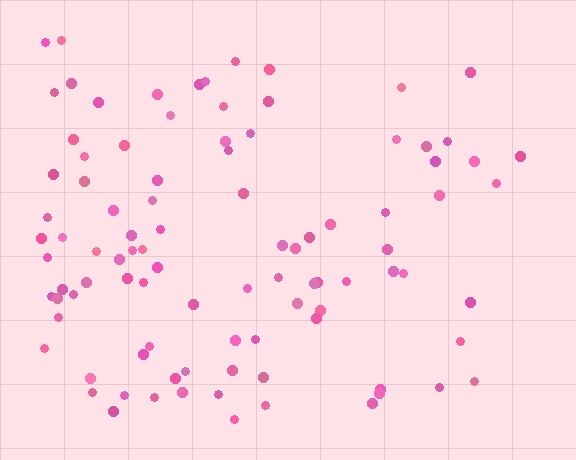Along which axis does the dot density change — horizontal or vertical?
Horizontal.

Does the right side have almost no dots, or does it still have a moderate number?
Still a moderate number, just noticeably fewer than the left.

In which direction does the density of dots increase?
From right to left, with the left side densest.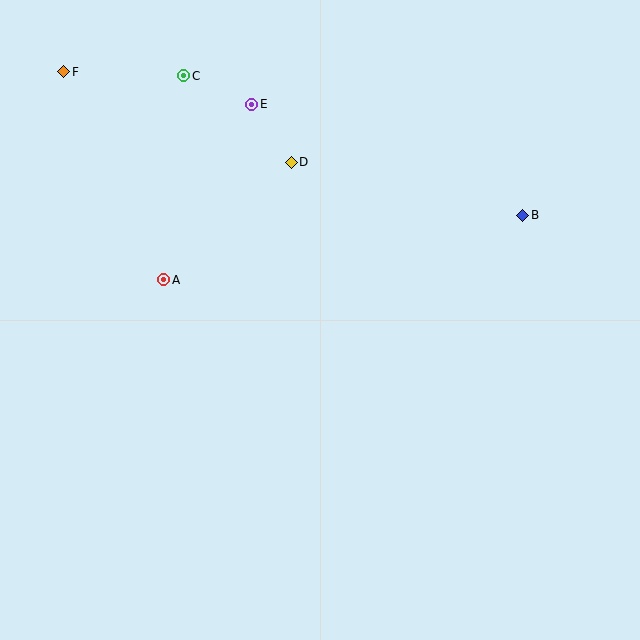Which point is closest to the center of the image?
Point D at (291, 162) is closest to the center.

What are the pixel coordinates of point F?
Point F is at (64, 72).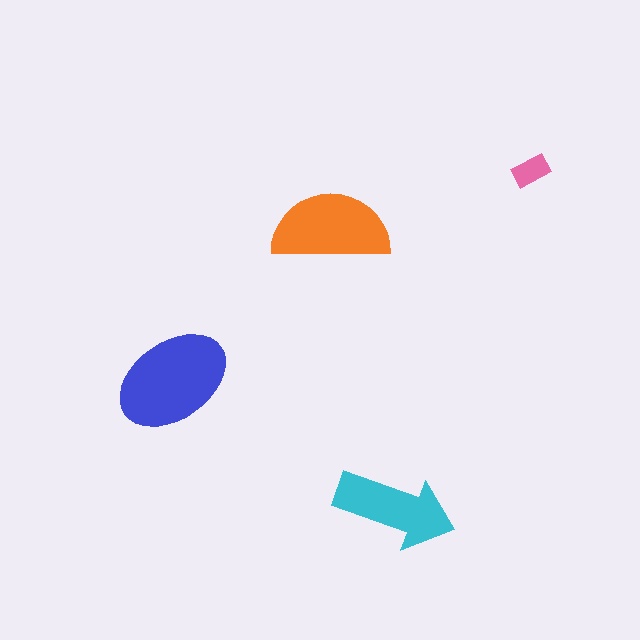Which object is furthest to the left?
The blue ellipse is leftmost.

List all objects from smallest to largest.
The pink rectangle, the cyan arrow, the orange semicircle, the blue ellipse.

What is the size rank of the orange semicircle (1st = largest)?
2nd.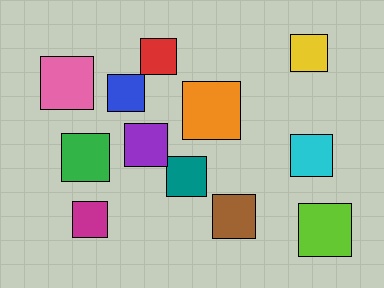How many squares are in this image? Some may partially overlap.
There are 12 squares.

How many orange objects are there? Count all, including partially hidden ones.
There is 1 orange object.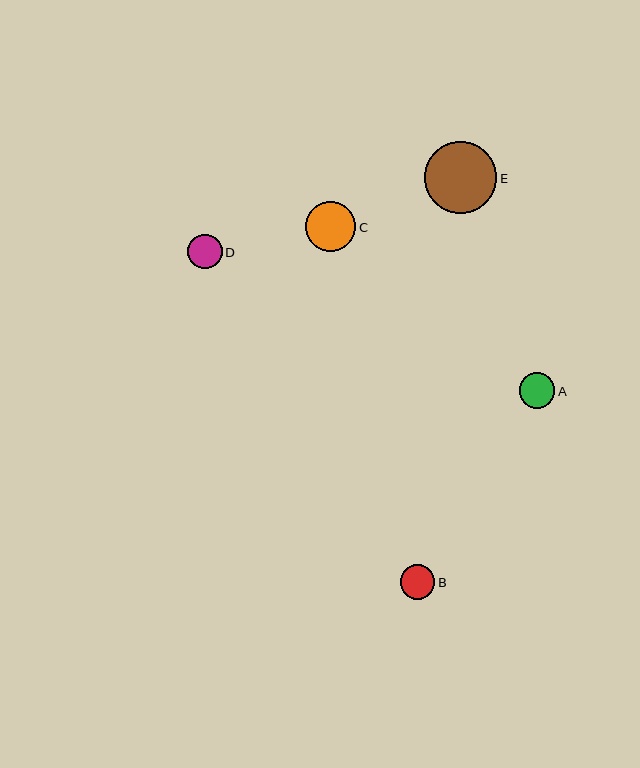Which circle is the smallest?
Circle B is the smallest with a size of approximately 34 pixels.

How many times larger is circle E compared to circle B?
Circle E is approximately 2.1 times the size of circle B.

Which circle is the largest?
Circle E is the largest with a size of approximately 72 pixels.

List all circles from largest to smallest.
From largest to smallest: E, C, A, D, B.